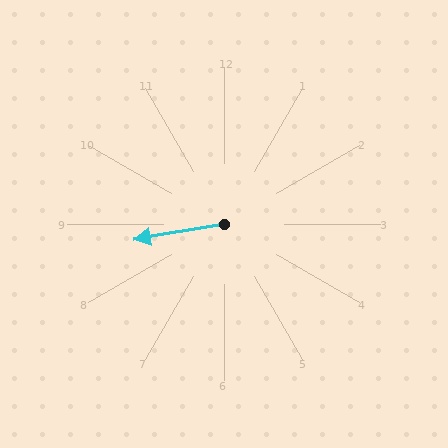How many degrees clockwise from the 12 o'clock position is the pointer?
Approximately 260 degrees.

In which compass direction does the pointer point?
West.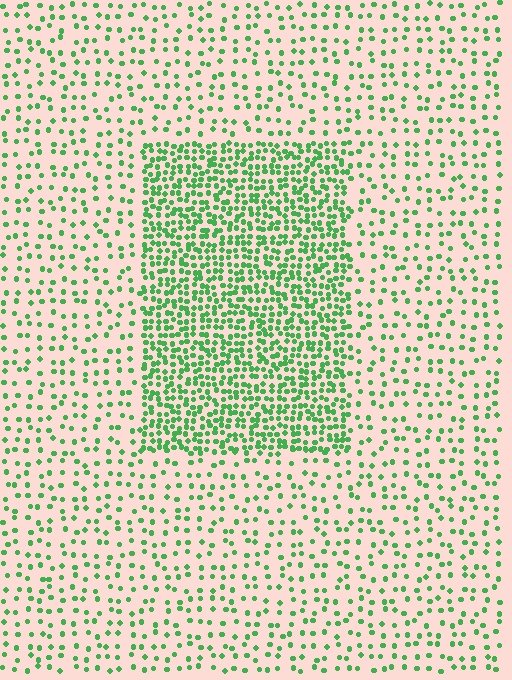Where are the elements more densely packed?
The elements are more densely packed inside the rectangle boundary.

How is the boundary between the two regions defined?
The boundary is defined by a change in element density (approximately 2.6x ratio). All elements are the same color, size, and shape.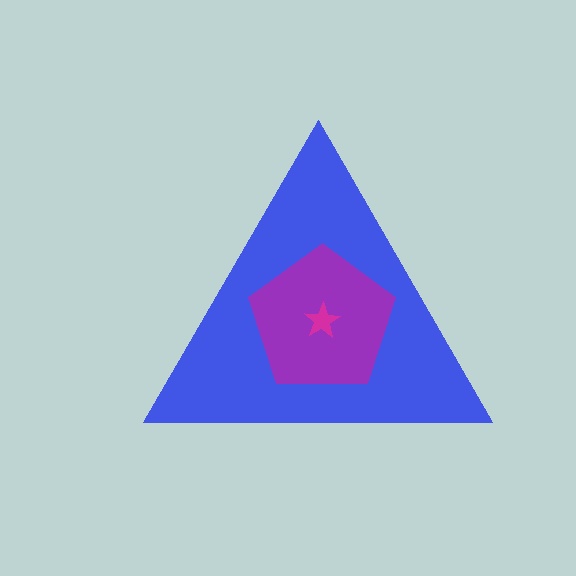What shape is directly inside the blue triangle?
The purple pentagon.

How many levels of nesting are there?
3.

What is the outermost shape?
The blue triangle.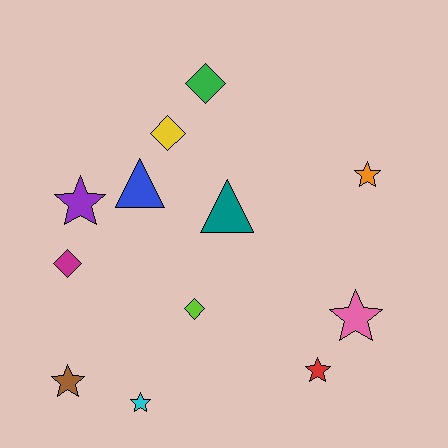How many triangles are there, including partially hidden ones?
There are 2 triangles.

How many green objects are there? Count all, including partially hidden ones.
There is 1 green object.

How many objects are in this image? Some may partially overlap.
There are 12 objects.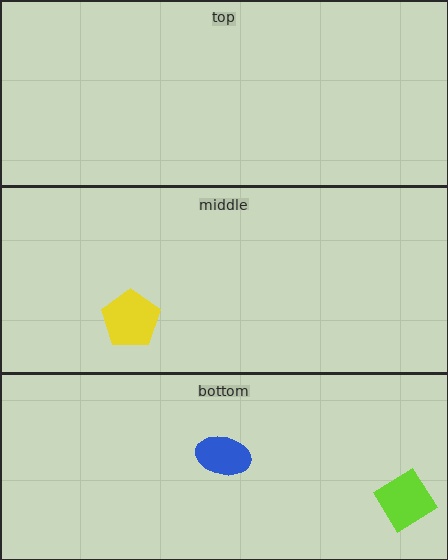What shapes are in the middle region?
The yellow pentagon.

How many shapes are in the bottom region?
2.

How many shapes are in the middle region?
1.